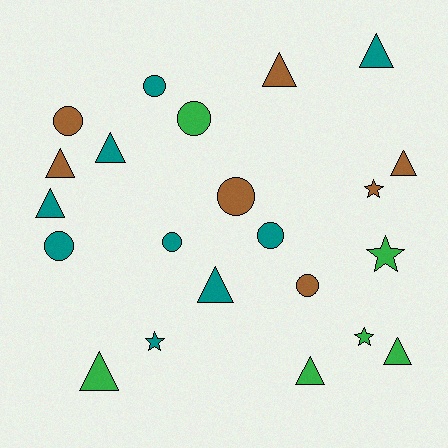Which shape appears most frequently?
Triangle, with 10 objects.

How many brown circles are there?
There are 3 brown circles.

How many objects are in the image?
There are 22 objects.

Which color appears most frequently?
Teal, with 9 objects.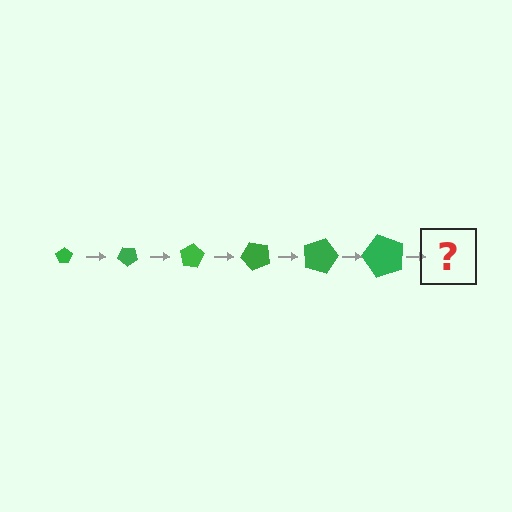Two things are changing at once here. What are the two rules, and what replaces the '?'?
The two rules are that the pentagon grows larger each step and it rotates 40 degrees each step. The '?' should be a pentagon, larger than the previous one and rotated 240 degrees from the start.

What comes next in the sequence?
The next element should be a pentagon, larger than the previous one and rotated 240 degrees from the start.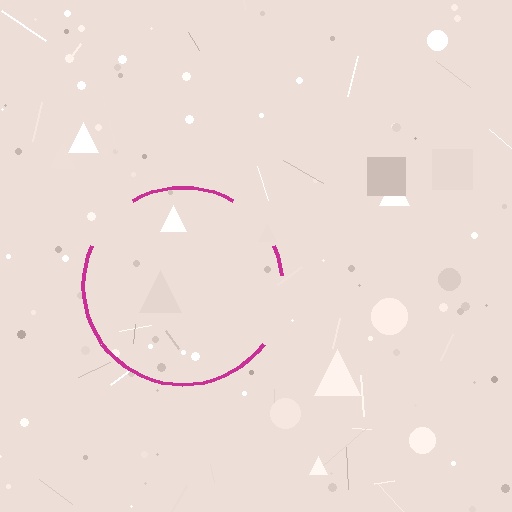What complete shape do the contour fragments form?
The contour fragments form a circle.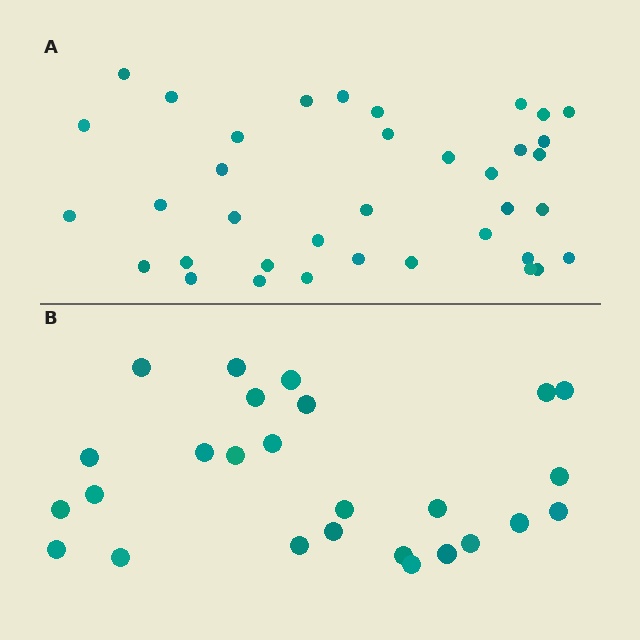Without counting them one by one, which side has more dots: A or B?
Region A (the top region) has more dots.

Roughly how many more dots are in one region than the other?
Region A has roughly 12 or so more dots than region B.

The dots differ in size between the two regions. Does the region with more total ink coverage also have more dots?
No. Region B has more total ink coverage because its dots are larger, but region A actually contains more individual dots. Total area can be misleading — the number of items is what matters here.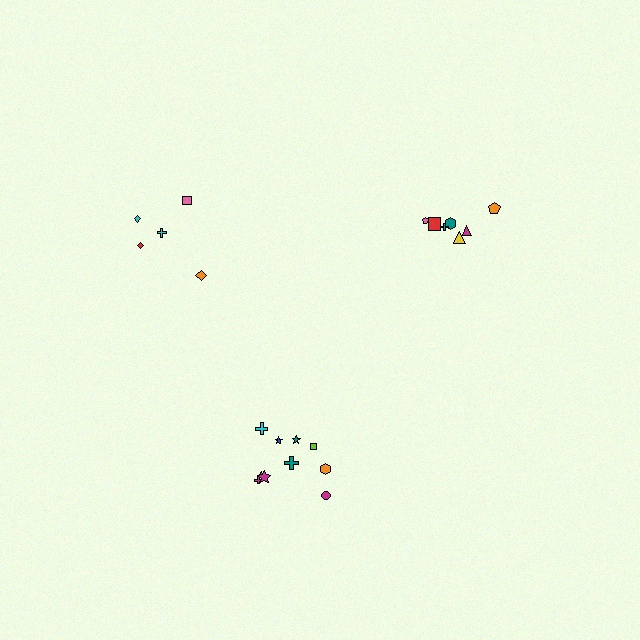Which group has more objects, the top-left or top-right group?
The top-right group.